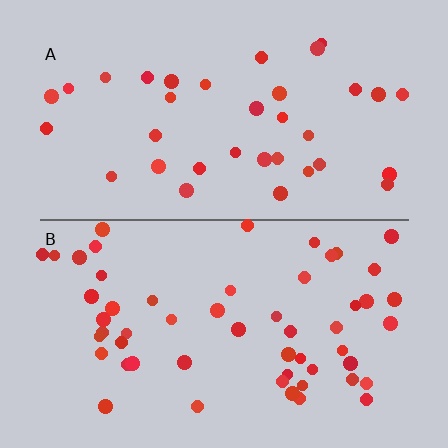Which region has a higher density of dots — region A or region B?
B (the bottom).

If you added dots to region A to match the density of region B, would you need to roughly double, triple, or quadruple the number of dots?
Approximately double.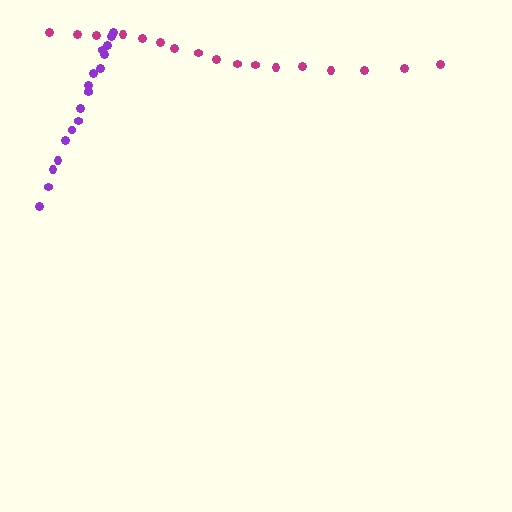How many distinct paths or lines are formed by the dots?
There are 2 distinct paths.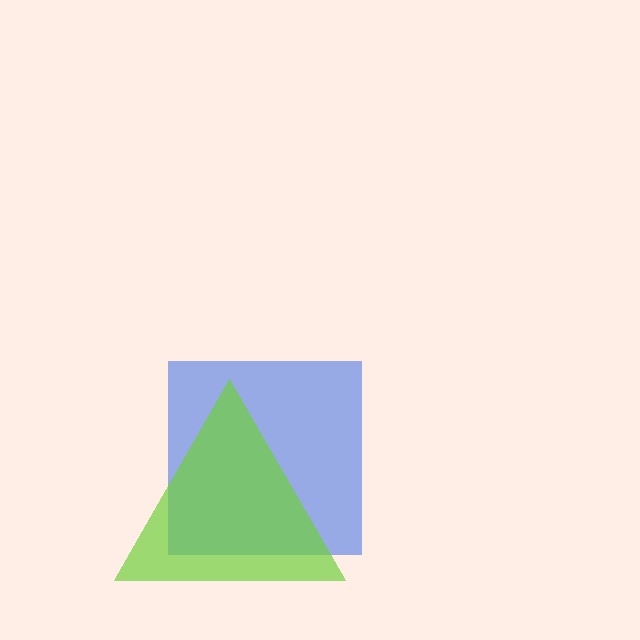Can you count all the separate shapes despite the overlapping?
Yes, there are 2 separate shapes.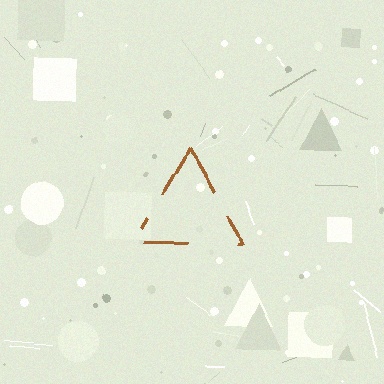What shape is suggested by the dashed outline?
The dashed outline suggests a triangle.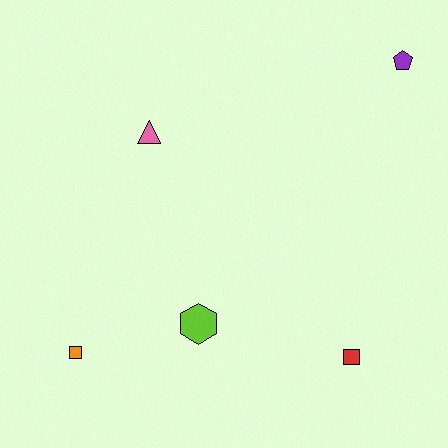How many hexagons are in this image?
There is 1 hexagon.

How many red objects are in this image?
There is 1 red object.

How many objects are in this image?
There are 5 objects.